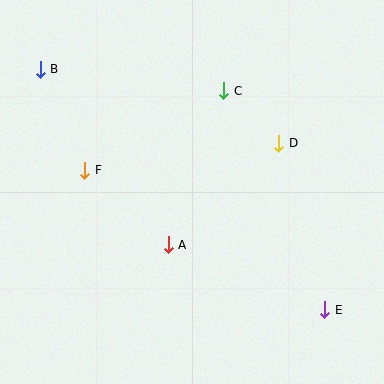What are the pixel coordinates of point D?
Point D is at (279, 143).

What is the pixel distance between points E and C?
The distance between E and C is 241 pixels.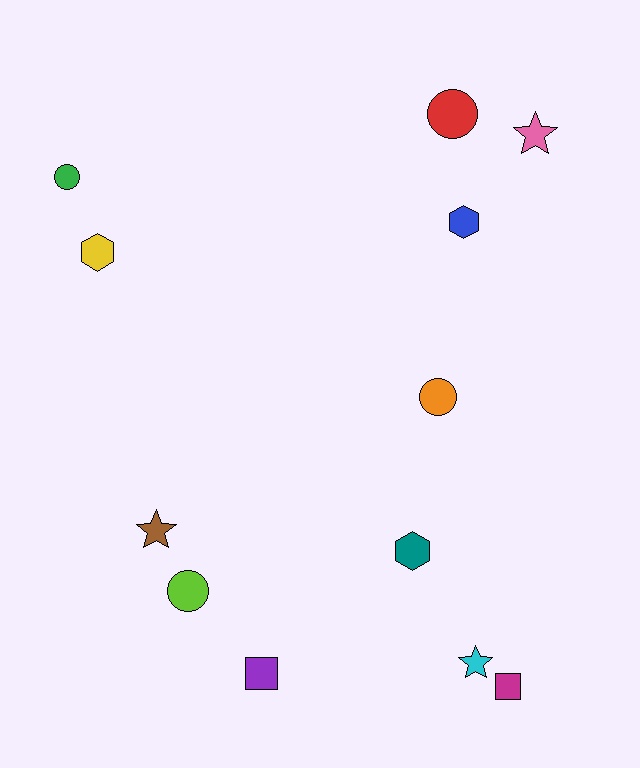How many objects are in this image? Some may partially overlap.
There are 12 objects.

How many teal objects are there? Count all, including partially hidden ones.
There is 1 teal object.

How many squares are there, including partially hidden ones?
There are 2 squares.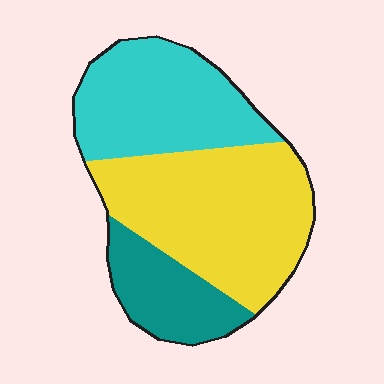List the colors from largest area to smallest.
From largest to smallest: yellow, cyan, teal.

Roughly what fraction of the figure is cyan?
Cyan covers roughly 35% of the figure.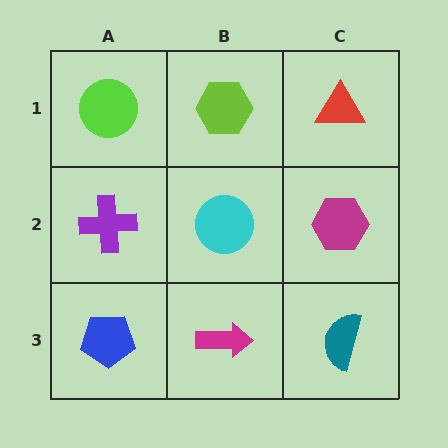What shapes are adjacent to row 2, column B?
A lime hexagon (row 1, column B), a magenta arrow (row 3, column B), a purple cross (row 2, column A), a magenta hexagon (row 2, column C).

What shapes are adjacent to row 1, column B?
A cyan circle (row 2, column B), a lime circle (row 1, column A), a red triangle (row 1, column C).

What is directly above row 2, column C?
A red triangle.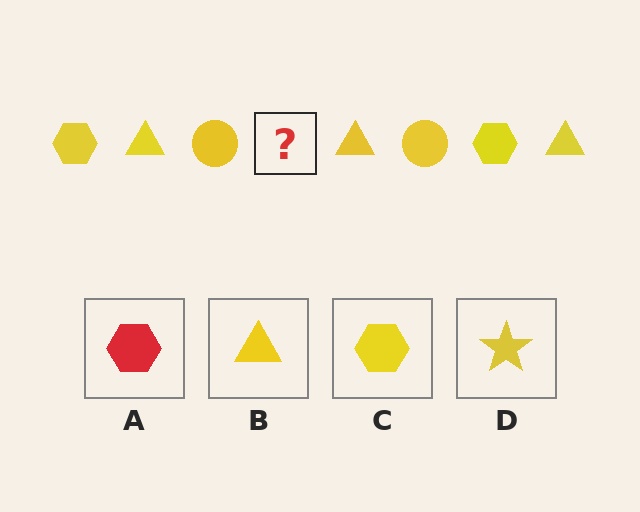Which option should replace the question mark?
Option C.